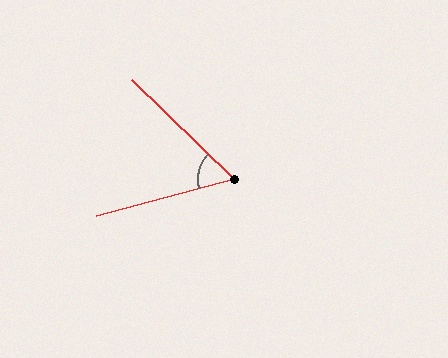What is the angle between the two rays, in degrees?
Approximately 59 degrees.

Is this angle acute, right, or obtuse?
It is acute.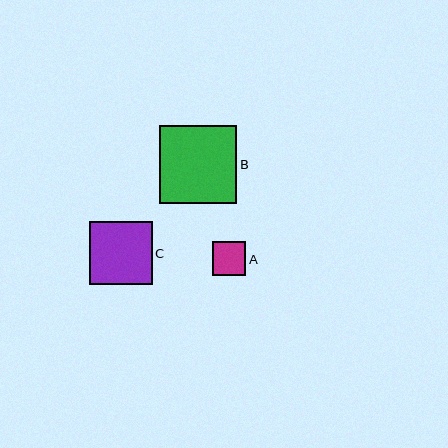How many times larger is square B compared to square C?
Square B is approximately 1.2 times the size of square C.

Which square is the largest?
Square B is the largest with a size of approximately 78 pixels.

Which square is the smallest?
Square A is the smallest with a size of approximately 34 pixels.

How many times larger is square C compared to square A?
Square C is approximately 1.9 times the size of square A.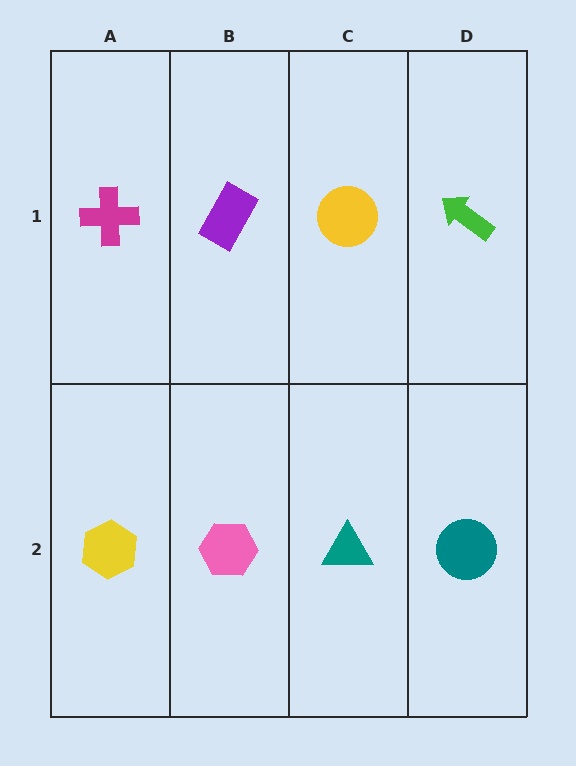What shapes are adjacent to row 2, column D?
A green arrow (row 1, column D), a teal triangle (row 2, column C).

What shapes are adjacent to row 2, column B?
A purple rectangle (row 1, column B), a yellow hexagon (row 2, column A), a teal triangle (row 2, column C).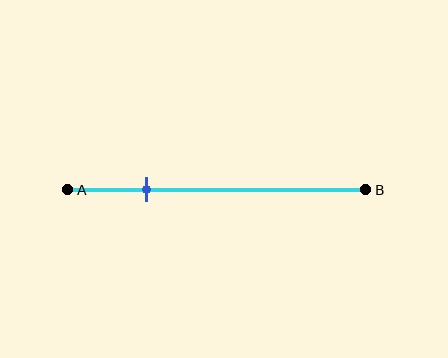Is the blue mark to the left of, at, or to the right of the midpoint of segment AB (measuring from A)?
The blue mark is to the left of the midpoint of segment AB.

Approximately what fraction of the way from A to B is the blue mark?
The blue mark is approximately 25% of the way from A to B.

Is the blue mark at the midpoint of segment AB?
No, the mark is at about 25% from A, not at the 50% midpoint.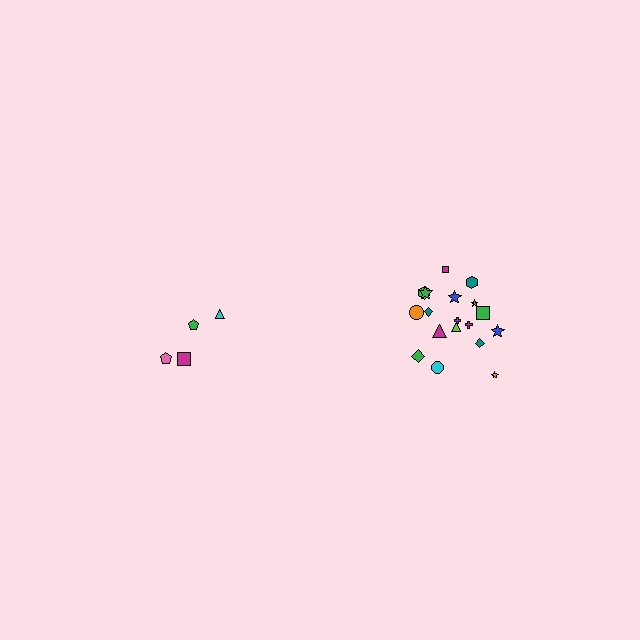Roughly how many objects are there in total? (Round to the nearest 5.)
Roughly 20 objects in total.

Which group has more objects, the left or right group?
The right group.